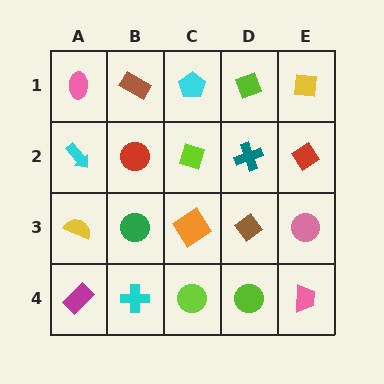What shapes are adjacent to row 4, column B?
A green circle (row 3, column B), a magenta rectangle (row 4, column A), a lime circle (row 4, column C).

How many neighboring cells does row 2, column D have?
4.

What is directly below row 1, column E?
A red diamond.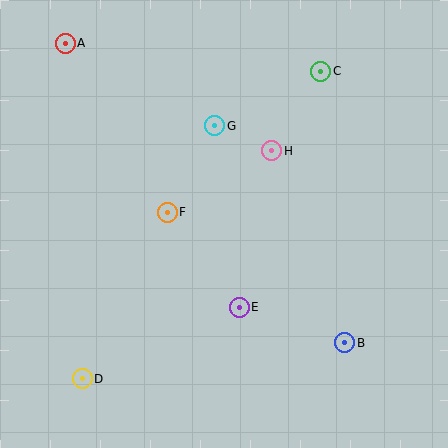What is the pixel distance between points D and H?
The distance between D and H is 297 pixels.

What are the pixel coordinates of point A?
Point A is at (65, 43).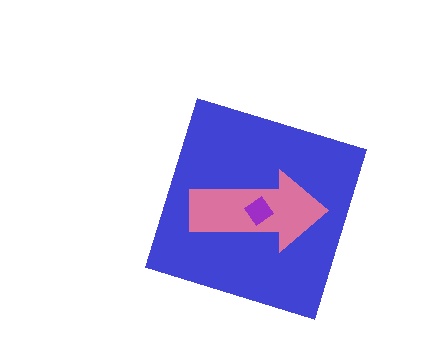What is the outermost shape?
The blue diamond.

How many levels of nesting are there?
3.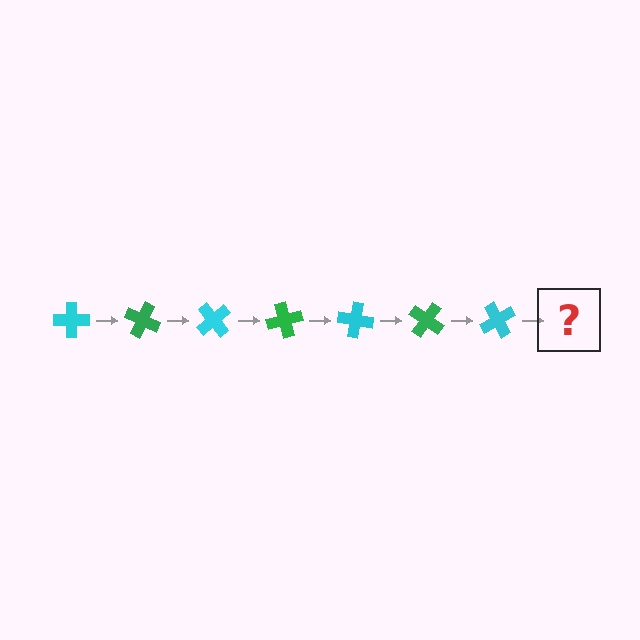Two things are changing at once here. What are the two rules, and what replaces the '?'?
The two rules are that it rotates 25 degrees each step and the color cycles through cyan and green. The '?' should be a green cross, rotated 175 degrees from the start.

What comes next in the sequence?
The next element should be a green cross, rotated 175 degrees from the start.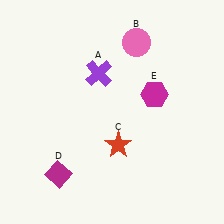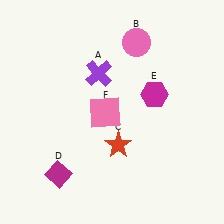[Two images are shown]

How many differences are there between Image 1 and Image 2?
There is 1 difference between the two images.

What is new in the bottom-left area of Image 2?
A pink square (F) was added in the bottom-left area of Image 2.